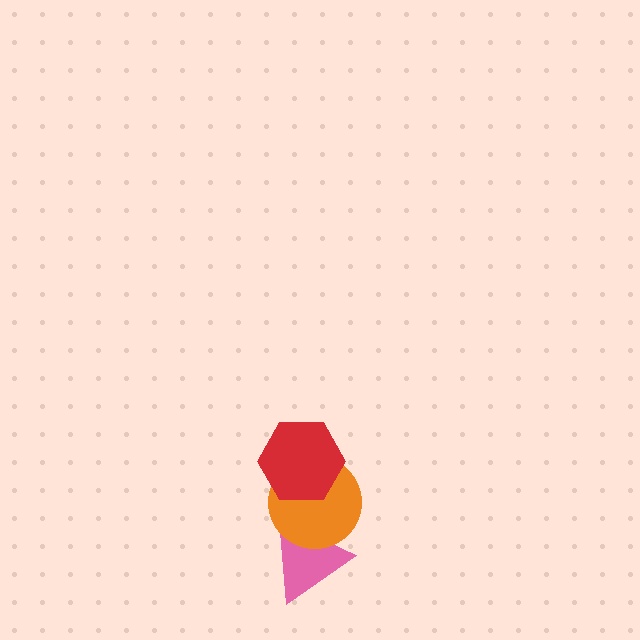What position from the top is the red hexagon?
The red hexagon is 1st from the top.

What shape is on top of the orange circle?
The red hexagon is on top of the orange circle.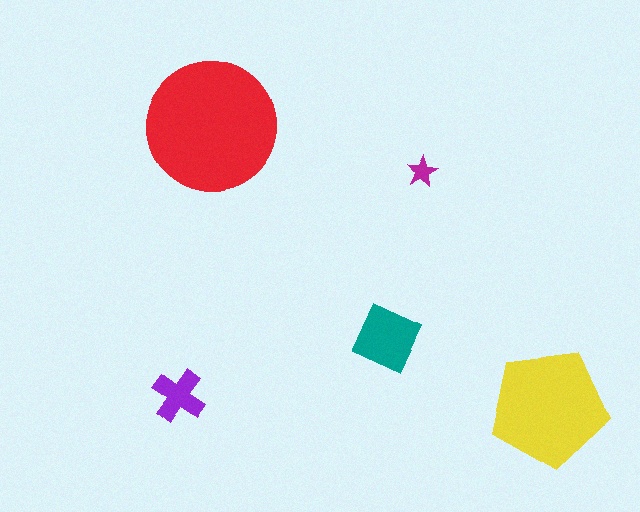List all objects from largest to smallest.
The red circle, the yellow pentagon, the teal square, the purple cross, the magenta star.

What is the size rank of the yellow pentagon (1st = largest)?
2nd.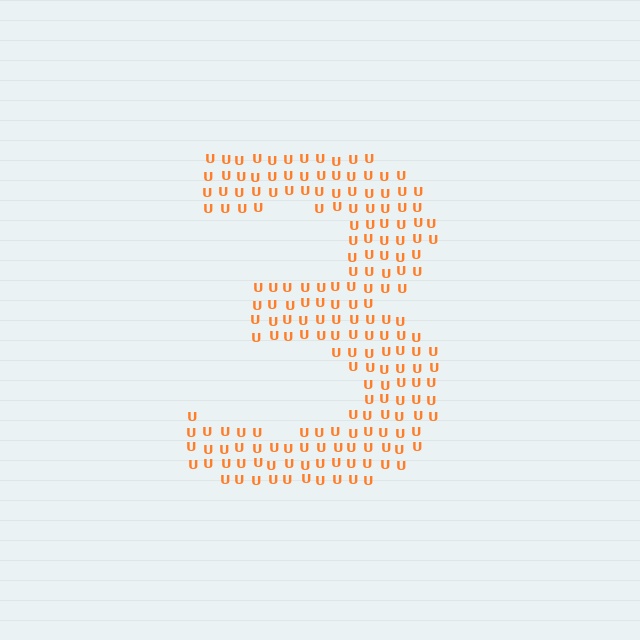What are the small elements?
The small elements are letter U's.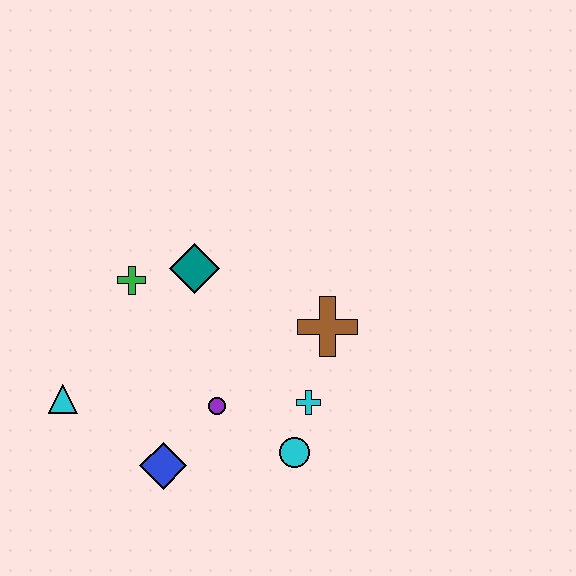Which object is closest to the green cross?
The teal diamond is closest to the green cross.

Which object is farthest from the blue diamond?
The brown cross is farthest from the blue diamond.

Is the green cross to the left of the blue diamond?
Yes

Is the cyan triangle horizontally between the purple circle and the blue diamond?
No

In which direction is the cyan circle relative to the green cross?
The cyan circle is below the green cross.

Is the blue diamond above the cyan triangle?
No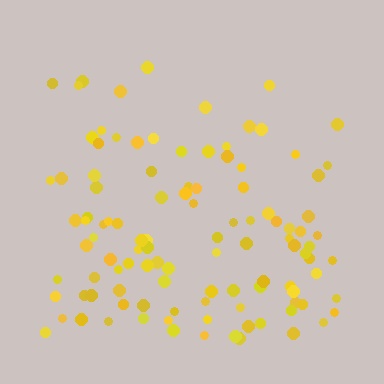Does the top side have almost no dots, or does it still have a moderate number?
Still a moderate number, just noticeably fewer than the bottom.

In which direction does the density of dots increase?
From top to bottom, with the bottom side densest.